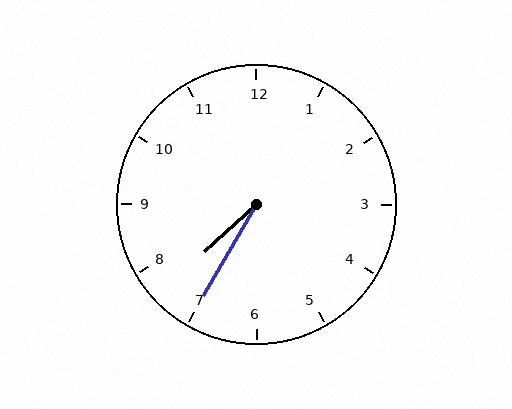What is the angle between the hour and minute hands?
Approximately 18 degrees.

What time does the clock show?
7:35.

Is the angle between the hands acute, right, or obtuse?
It is acute.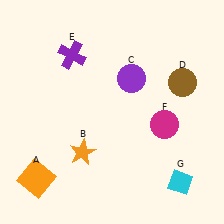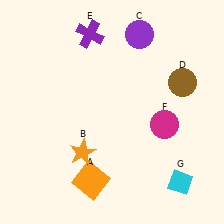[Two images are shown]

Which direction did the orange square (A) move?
The orange square (A) moved right.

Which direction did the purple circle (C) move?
The purple circle (C) moved up.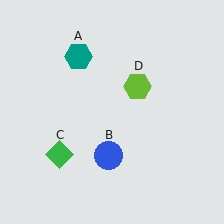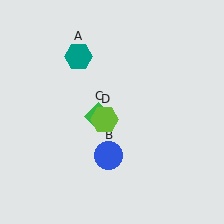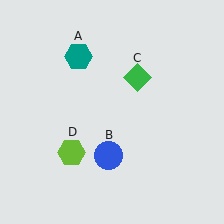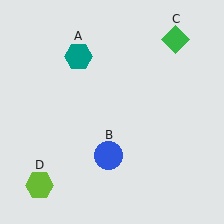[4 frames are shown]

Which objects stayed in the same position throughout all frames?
Teal hexagon (object A) and blue circle (object B) remained stationary.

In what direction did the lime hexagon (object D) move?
The lime hexagon (object D) moved down and to the left.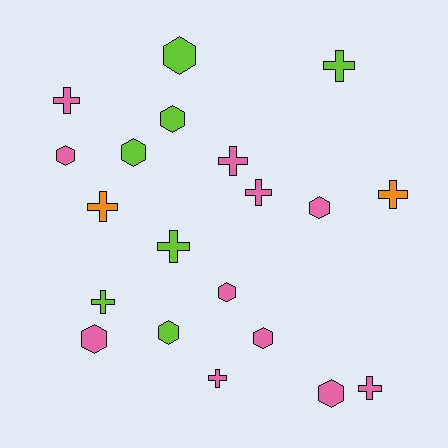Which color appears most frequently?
Pink, with 11 objects.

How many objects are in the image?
There are 20 objects.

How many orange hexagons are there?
There are no orange hexagons.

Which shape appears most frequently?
Cross, with 10 objects.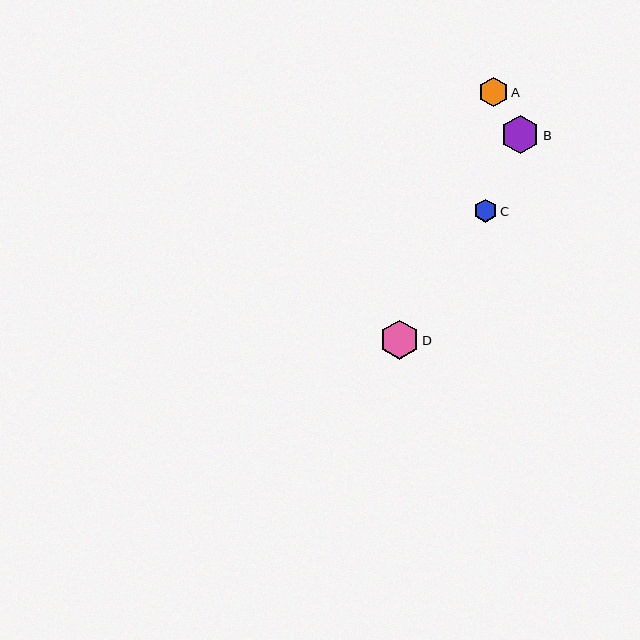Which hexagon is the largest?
Hexagon D is the largest with a size of approximately 40 pixels.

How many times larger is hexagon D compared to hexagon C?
Hexagon D is approximately 1.7 times the size of hexagon C.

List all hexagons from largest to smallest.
From largest to smallest: D, B, A, C.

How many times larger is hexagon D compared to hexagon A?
Hexagon D is approximately 1.3 times the size of hexagon A.